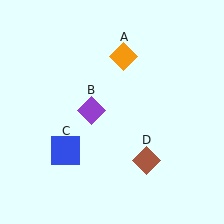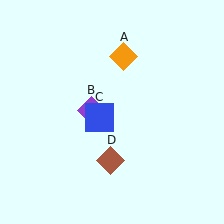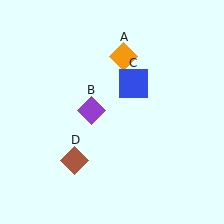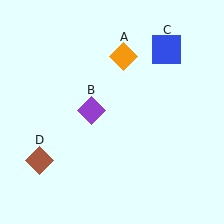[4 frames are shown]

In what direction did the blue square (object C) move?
The blue square (object C) moved up and to the right.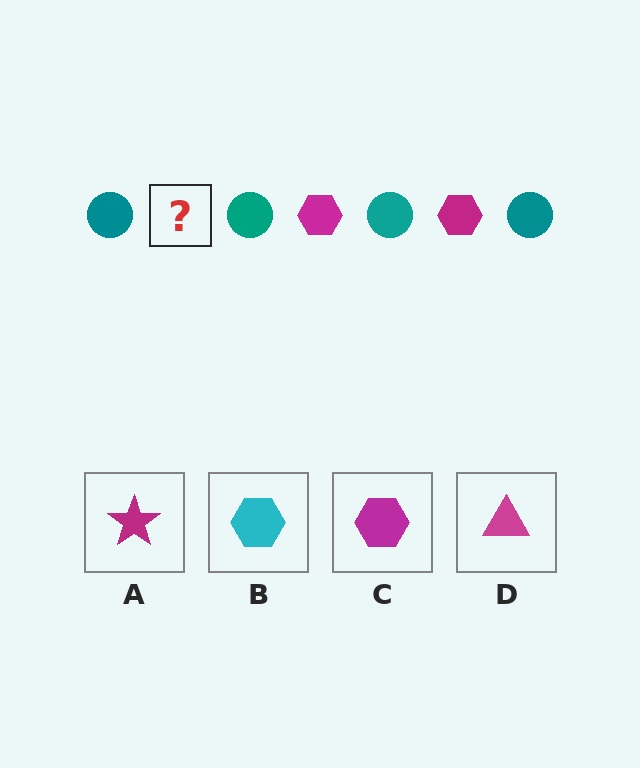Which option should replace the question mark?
Option C.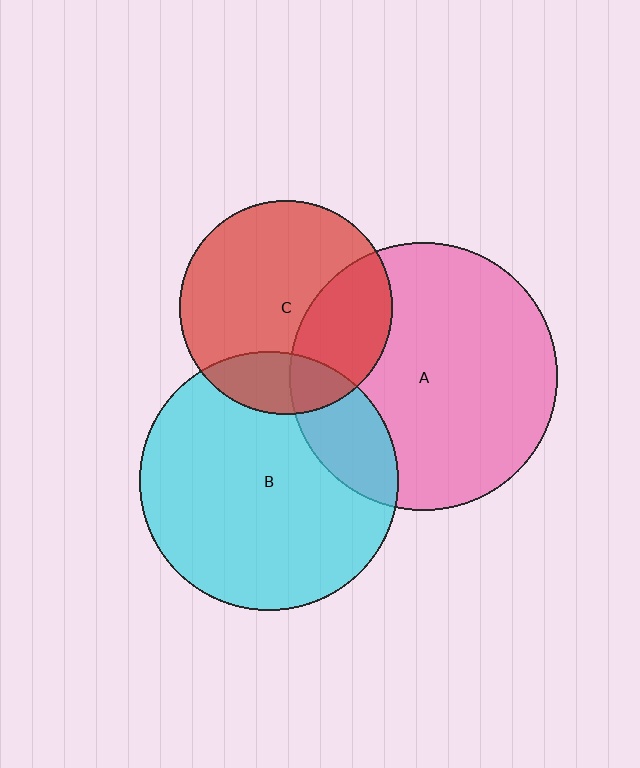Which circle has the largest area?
Circle A (pink).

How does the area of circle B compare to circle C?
Approximately 1.5 times.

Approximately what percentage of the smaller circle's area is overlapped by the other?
Approximately 20%.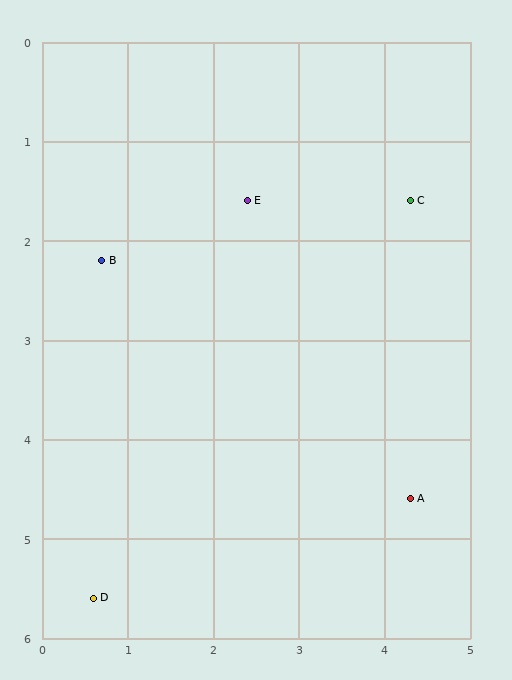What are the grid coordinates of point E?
Point E is at approximately (2.4, 1.6).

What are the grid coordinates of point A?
Point A is at approximately (4.3, 4.6).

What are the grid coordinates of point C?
Point C is at approximately (4.3, 1.6).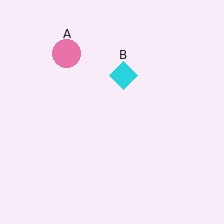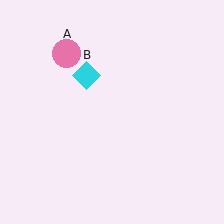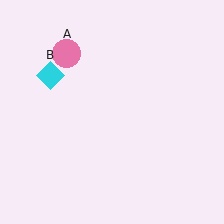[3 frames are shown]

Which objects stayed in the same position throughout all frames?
Pink circle (object A) remained stationary.